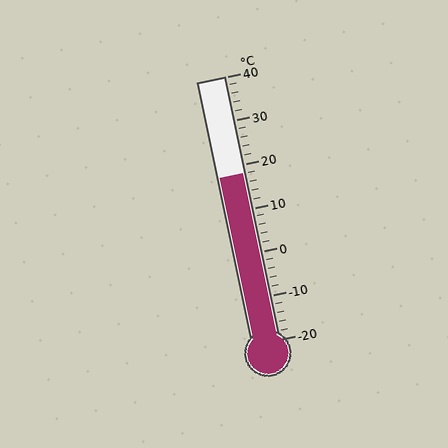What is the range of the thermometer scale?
The thermometer scale ranges from -20°C to 40°C.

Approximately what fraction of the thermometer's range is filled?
The thermometer is filled to approximately 65% of its range.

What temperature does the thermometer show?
The thermometer shows approximately 18°C.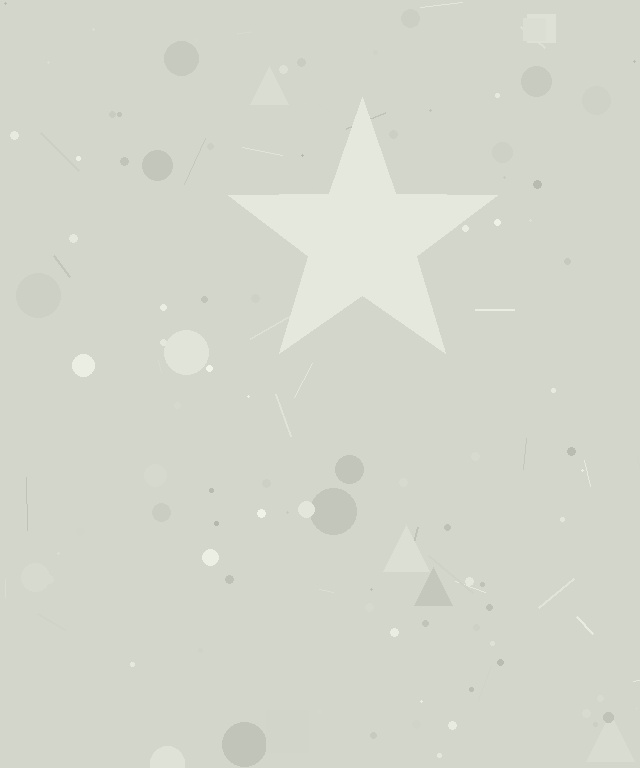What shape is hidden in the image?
A star is hidden in the image.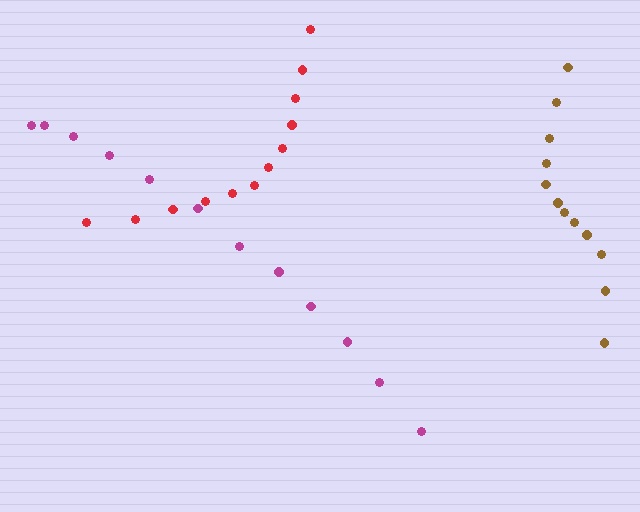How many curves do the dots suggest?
There are 3 distinct paths.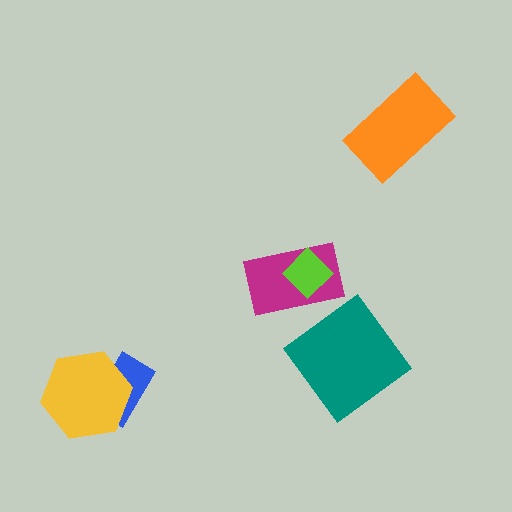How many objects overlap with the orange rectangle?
0 objects overlap with the orange rectangle.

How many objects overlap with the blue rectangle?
1 object overlaps with the blue rectangle.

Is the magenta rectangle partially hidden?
Yes, it is partially covered by another shape.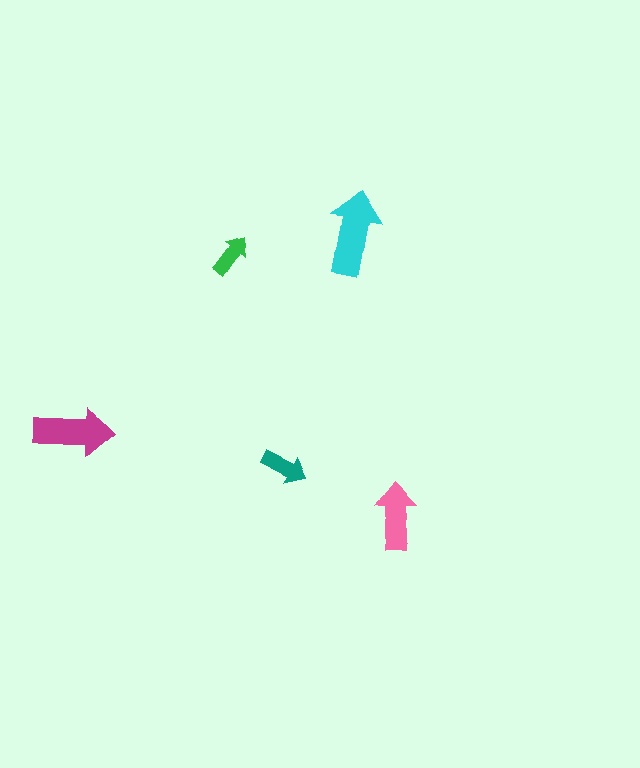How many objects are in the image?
There are 5 objects in the image.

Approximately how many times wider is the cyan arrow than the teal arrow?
About 2 times wider.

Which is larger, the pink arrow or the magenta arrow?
The magenta one.